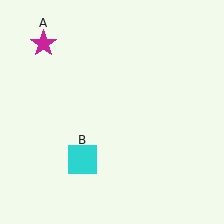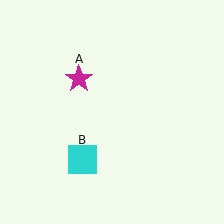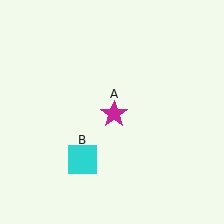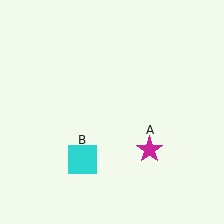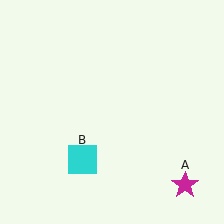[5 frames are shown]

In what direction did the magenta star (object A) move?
The magenta star (object A) moved down and to the right.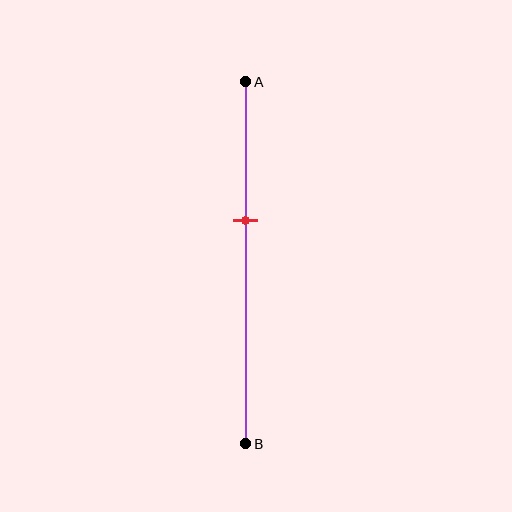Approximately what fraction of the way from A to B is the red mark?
The red mark is approximately 40% of the way from A to B.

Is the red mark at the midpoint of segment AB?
No, the mark is at about 40% from A, not at the 50% midpoint.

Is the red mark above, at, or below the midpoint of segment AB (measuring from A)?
The red mark is above the midpoint of segment AB.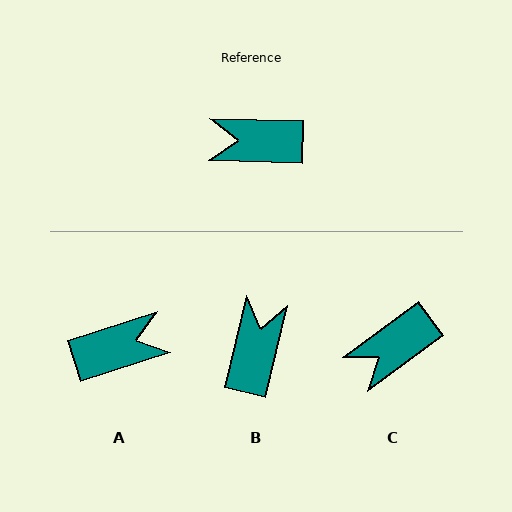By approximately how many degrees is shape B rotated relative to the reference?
Approximately 102 degrees clockwise.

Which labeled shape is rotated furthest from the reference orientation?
A, about 161 degrees away.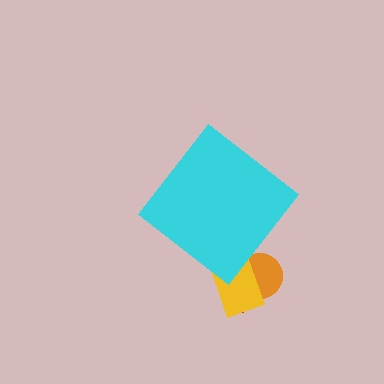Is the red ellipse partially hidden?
Yes, the red ellipse is partially hidden behind the cyan diamond.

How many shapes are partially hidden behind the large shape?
3 shapes are partially hidden.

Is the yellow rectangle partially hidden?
Yes, the yellow rectangle is partially hidden behind the cyan diamond.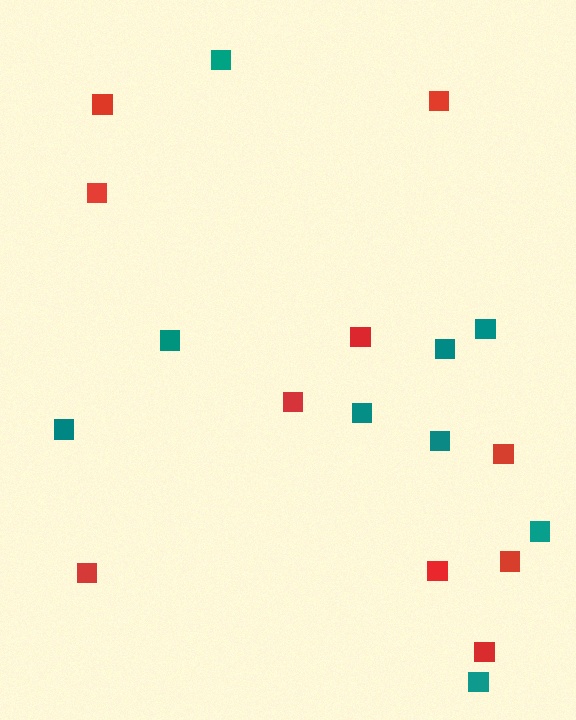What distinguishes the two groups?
There are 2 groups: one group of teal squares (9) and one group of red squares (10).